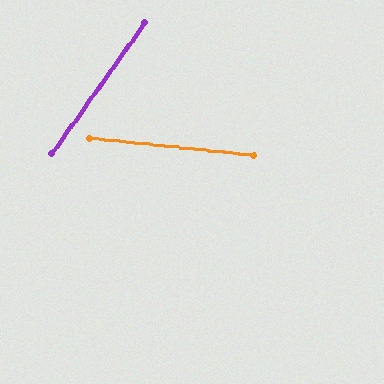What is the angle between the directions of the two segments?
Approximately 61 degrees.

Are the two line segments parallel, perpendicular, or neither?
Neither parallel nor perpendicular — they differ by about 61°.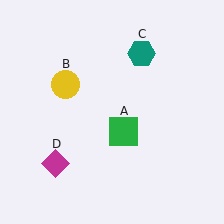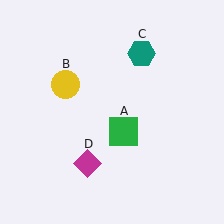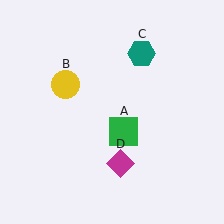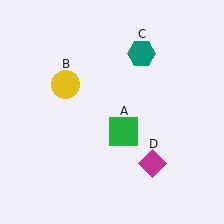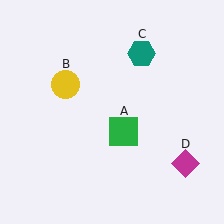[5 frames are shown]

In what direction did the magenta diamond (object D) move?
The magenta diamond (object D) moved right.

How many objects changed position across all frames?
1 object changed position: magenta diamond (object D).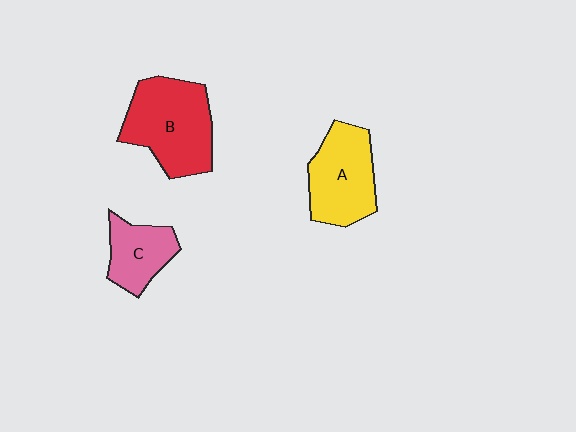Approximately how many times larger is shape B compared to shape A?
Approximately 1.2 times.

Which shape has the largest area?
Shape B (red).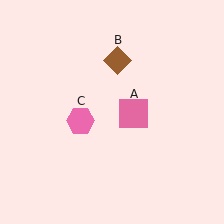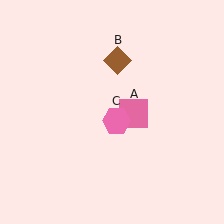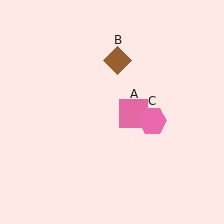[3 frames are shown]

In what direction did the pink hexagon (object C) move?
The pink hexagon (object C) moved right.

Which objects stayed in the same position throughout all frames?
Pink square (object A) and brown diamond (object B) remained stationary.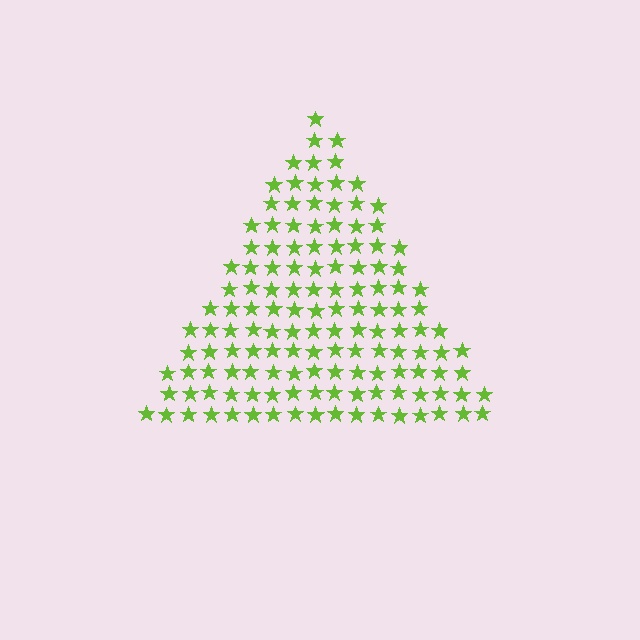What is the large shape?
The large shape is a triangle.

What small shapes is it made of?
It is made of small stars.